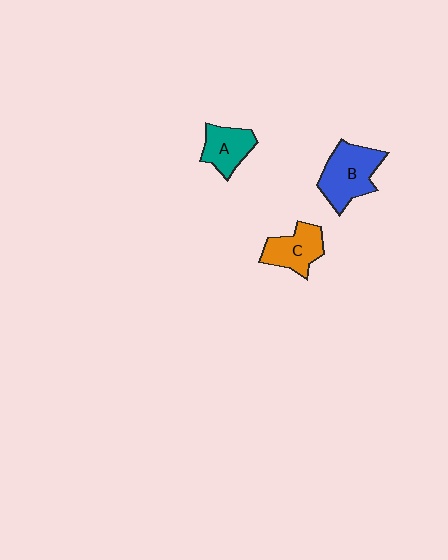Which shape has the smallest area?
Shape A (teal).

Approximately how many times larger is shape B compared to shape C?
Approximately 1.4 times.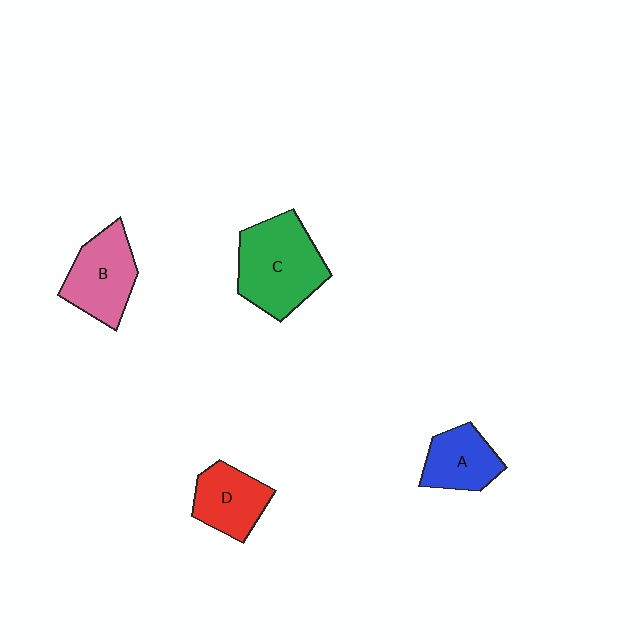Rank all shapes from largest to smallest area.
From largest to smallest: C (green), B (pink), D (red), A (blue).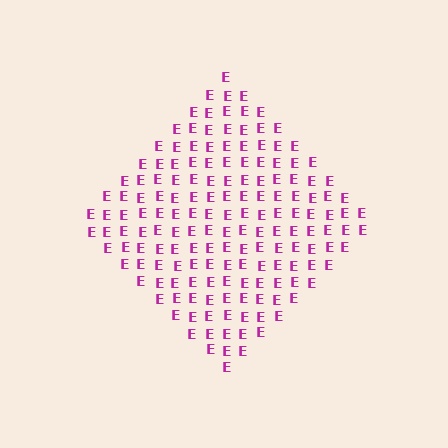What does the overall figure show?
The overall figure shows a diamond.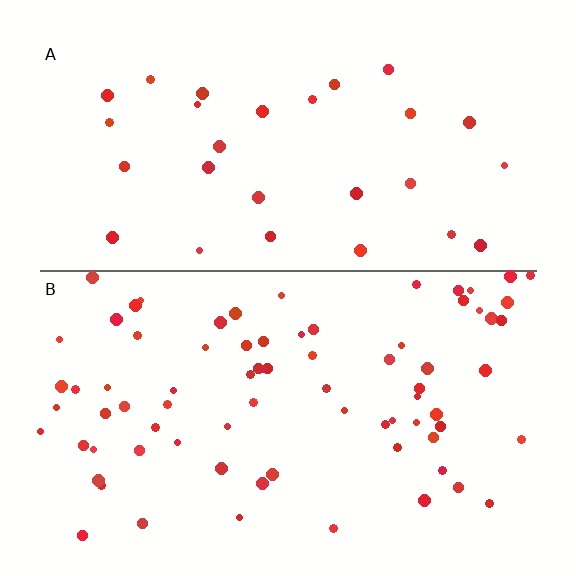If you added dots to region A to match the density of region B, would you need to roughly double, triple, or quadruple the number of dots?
Approximately triple.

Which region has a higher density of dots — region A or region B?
B (the bottom).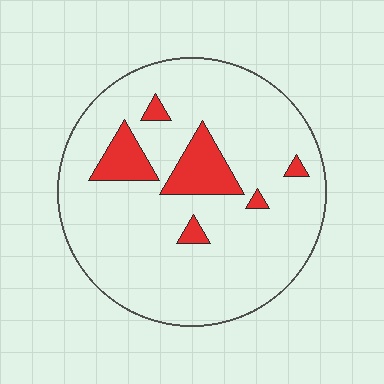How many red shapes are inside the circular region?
6.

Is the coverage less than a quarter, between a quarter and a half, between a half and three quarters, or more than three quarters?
Less than a quarter.